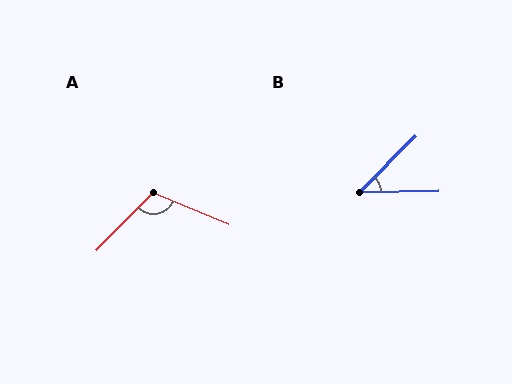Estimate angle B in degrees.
Approximately 44 degrees.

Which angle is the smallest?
B, at approximately 44 degrees.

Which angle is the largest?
A, at approximately 111 degrees.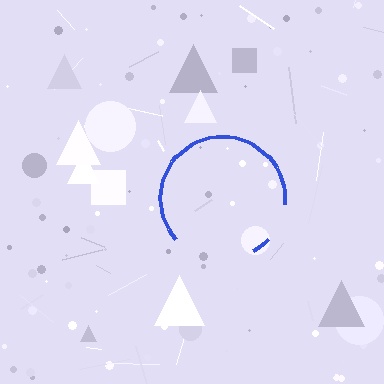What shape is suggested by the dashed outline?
The dashed outline suggests a circle.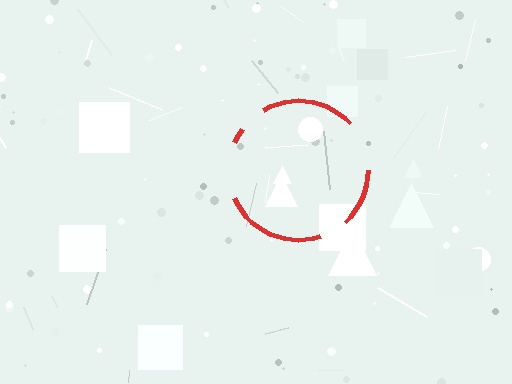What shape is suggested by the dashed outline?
The dashed outline suggests a circle.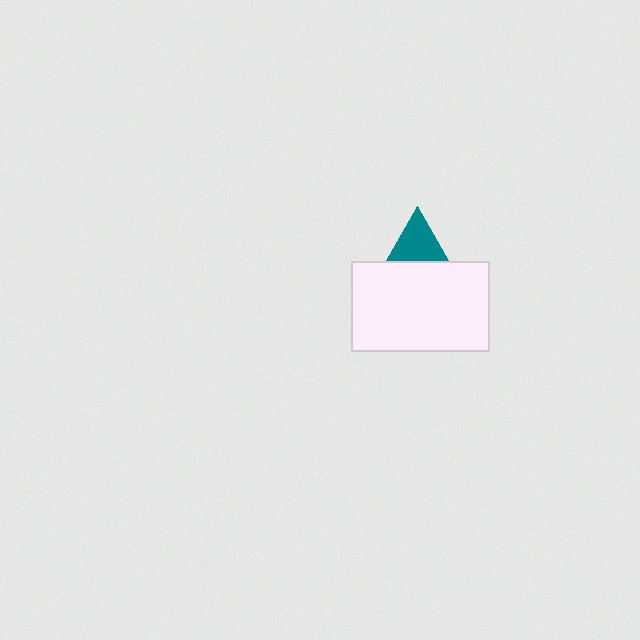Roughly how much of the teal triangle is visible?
A small part of it is visible (roughly 42%).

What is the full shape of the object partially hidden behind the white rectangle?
The partially hidden object is a teal triangle.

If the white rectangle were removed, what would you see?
You would see the complete teal triangle.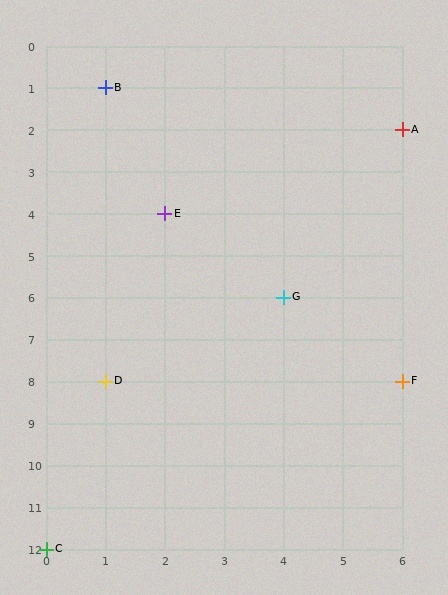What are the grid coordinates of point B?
Point B is at grid coordinates (1, 1).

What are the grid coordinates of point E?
Point E is at grid coordinates (2, 4).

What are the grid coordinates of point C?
Point C is at grid coordinates (0, 12).